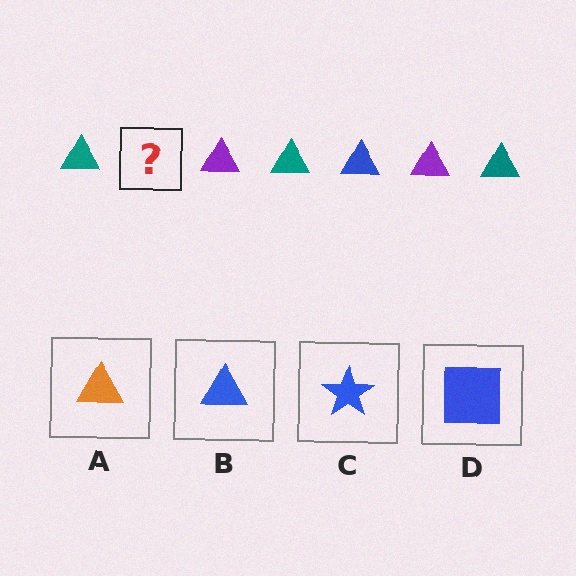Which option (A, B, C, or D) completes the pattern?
B.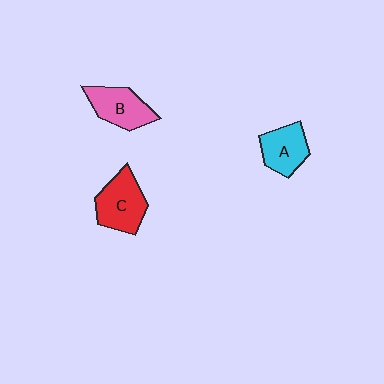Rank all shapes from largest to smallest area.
From largest to smallest: C (red), B (pink), A (cyan).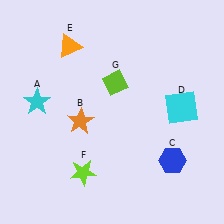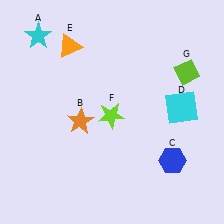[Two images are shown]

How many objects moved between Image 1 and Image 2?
3 objects moved between the two images.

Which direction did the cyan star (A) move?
The cyan star (A) moved up.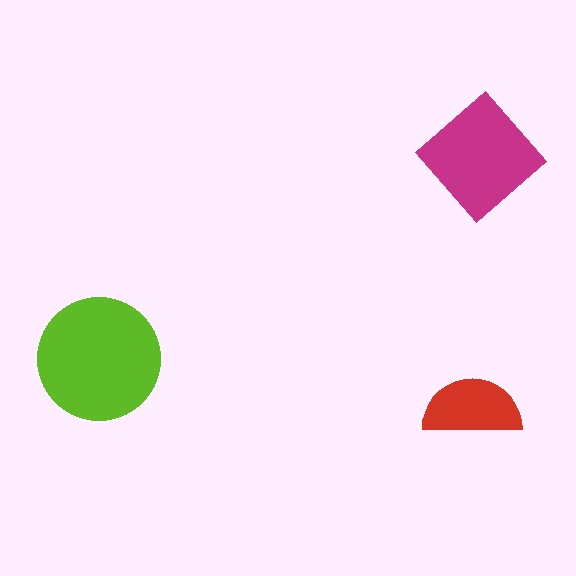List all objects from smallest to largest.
The red semicircle, the magenta diamond, the lime circle.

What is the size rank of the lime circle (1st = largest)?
1st.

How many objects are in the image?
There are 3 objects in the image.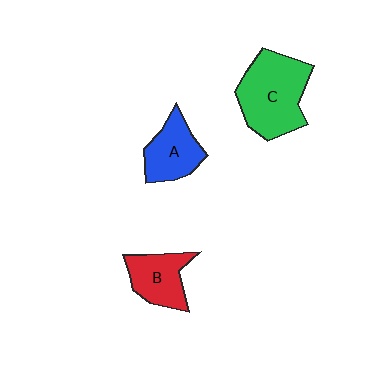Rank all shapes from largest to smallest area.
From largest to smallest: C (green), A (blue), B (red).